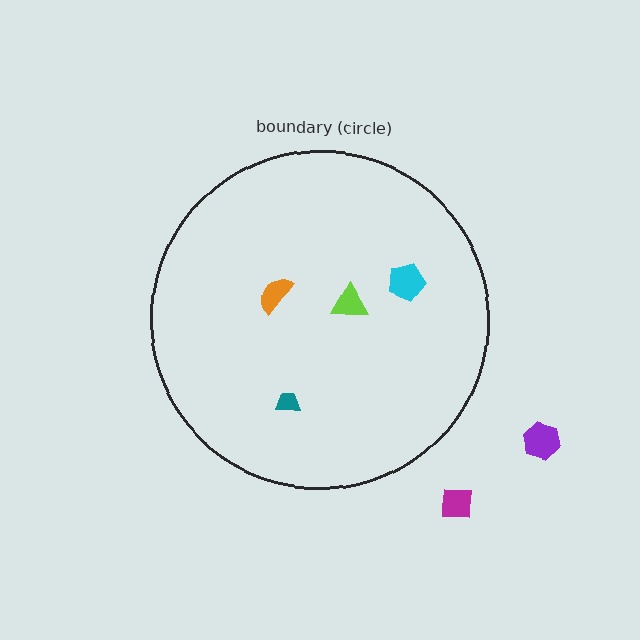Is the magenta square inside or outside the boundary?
Outside.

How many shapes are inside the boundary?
4 inside, 2 outside.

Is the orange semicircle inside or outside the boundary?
Inside.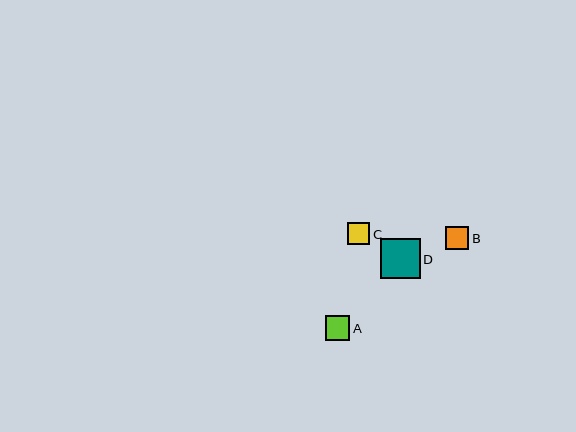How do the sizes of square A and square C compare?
Square A and square C are approximately the same size.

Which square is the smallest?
Square C is the smallest with a size of approximately 22 pixels.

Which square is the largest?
Square D is the largest with a size of approximately 40 pixels.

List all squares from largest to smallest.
From largest to smallest: D, A, B, C.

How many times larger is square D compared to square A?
Square D is approximately 1.6 times the size of square A.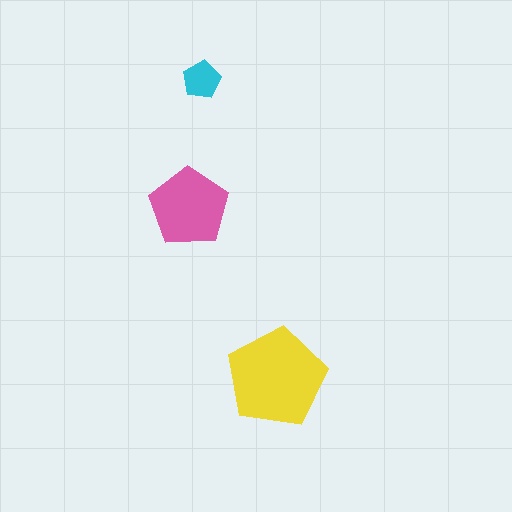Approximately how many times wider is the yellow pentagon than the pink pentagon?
About 1.5 times wider.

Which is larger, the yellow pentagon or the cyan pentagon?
The yellow one.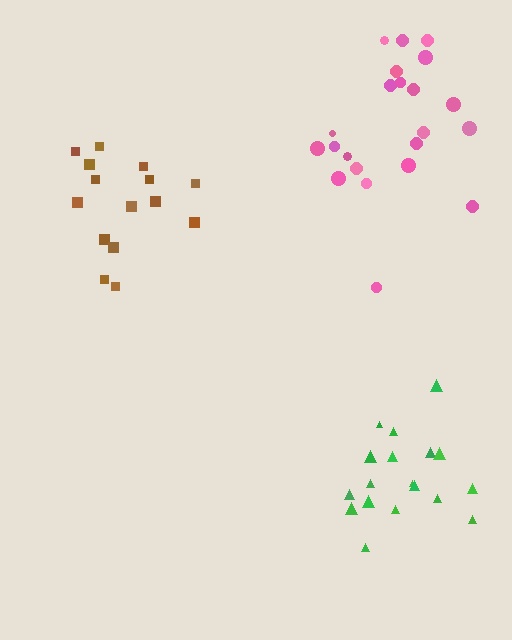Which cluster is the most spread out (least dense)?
Pink.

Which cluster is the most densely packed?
Brown.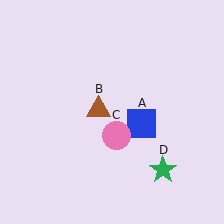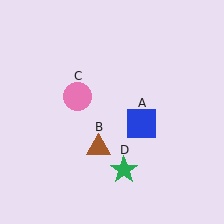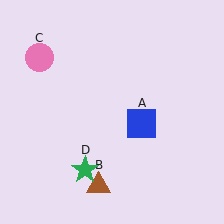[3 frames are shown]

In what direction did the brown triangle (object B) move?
The brown triangle (object B) moved down.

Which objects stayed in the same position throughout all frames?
Blue square (object A) remained stationary.